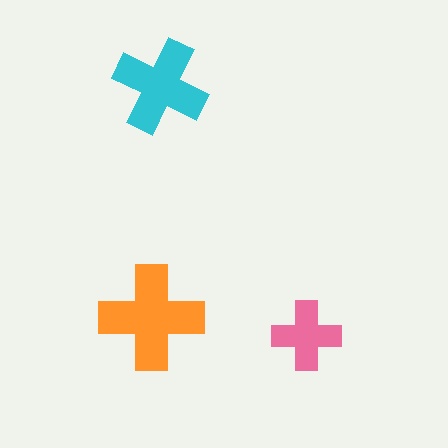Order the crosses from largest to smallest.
the orange one, the cyan one, the pink one.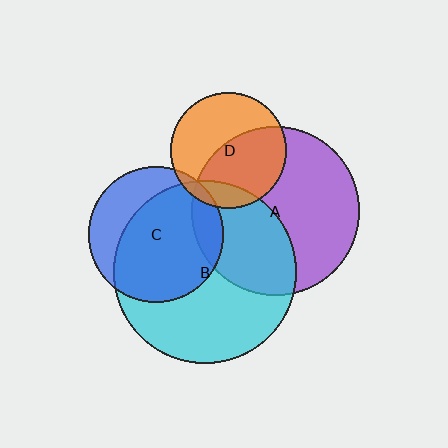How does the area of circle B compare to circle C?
Approximately 1.8 times.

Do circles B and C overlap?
Yes.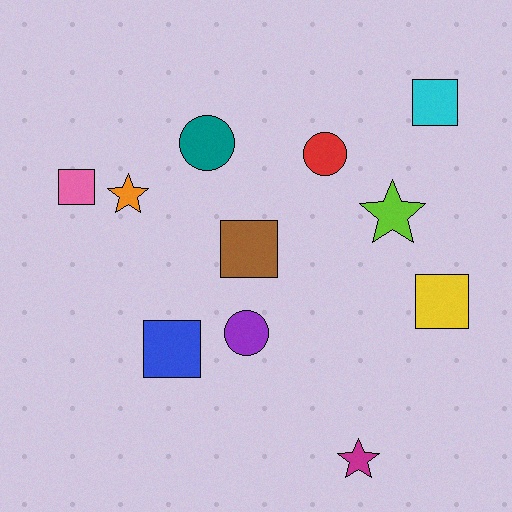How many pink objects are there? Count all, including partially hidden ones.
There is 1 pink object.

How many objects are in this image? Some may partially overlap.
There are 11 objects.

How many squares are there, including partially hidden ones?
There are 5 squares.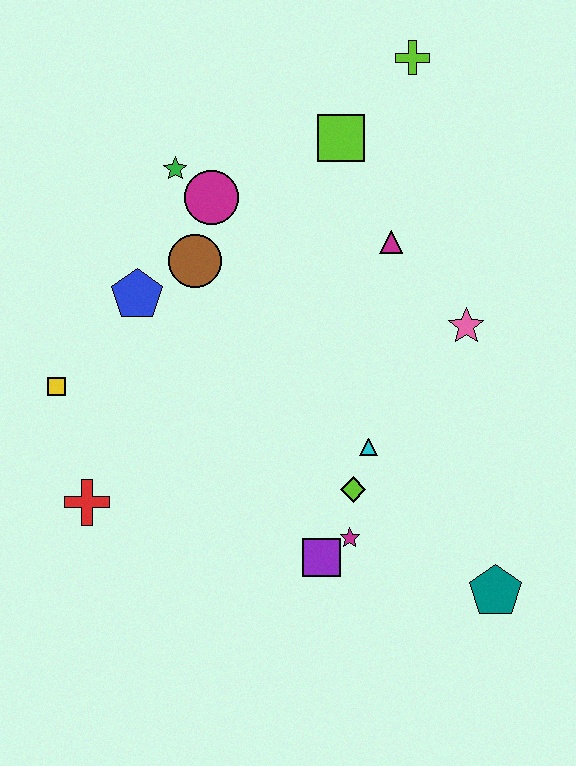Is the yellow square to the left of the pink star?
Yes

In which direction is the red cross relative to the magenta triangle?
The red cross is to the left of the magenta triangle.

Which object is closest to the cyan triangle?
The lime diamond is closest to the cyan triangle.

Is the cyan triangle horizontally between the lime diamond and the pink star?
Yes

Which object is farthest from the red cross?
The lime cross is farthest from the red cross.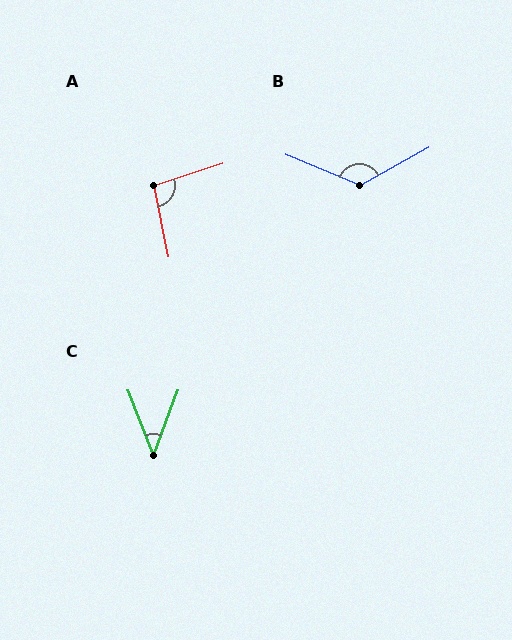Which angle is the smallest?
C, at approximately 42 degrees.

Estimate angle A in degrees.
Approximately 96 degrees.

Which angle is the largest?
B, at approximately 128 degrees.